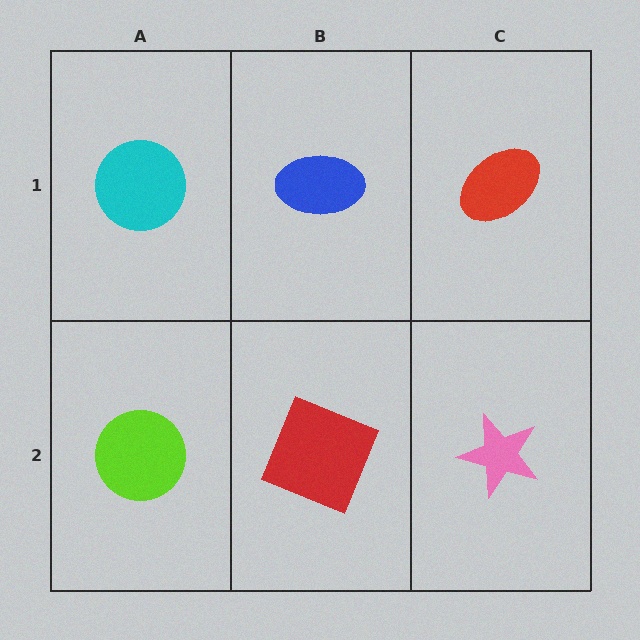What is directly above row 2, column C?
A red ellipse.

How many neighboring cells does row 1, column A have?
2.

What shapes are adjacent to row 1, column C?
A pink star (row 2, column C), a blue ellipse (row 1, column B).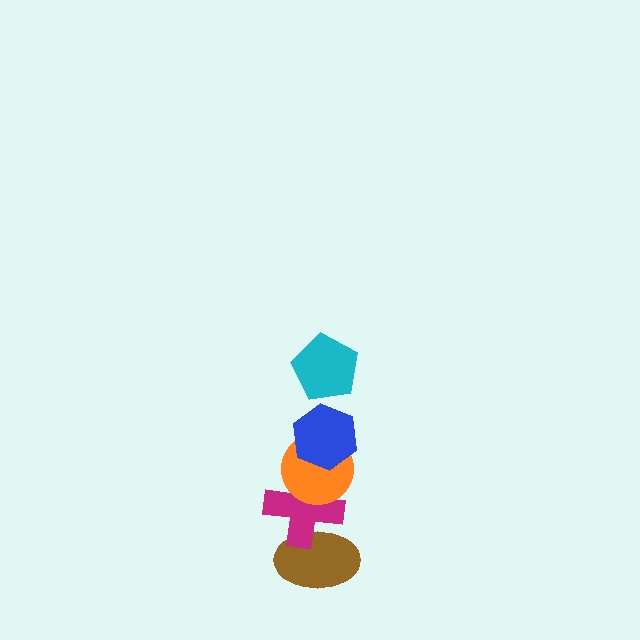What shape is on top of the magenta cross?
The orange circle is on top of the magenta cross.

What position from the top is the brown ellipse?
The brown ellipse is 5th from the top.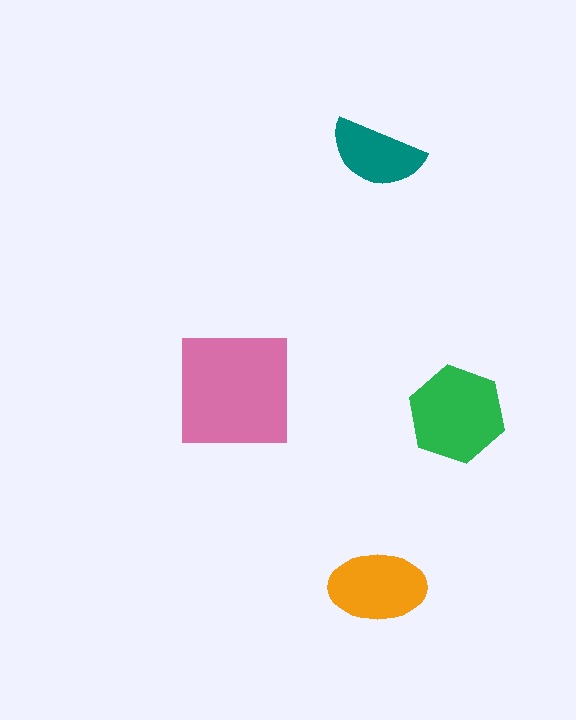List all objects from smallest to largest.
The teal semicircle, the orange ellipse, the green hexagon, the pink square.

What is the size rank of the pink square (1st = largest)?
1st.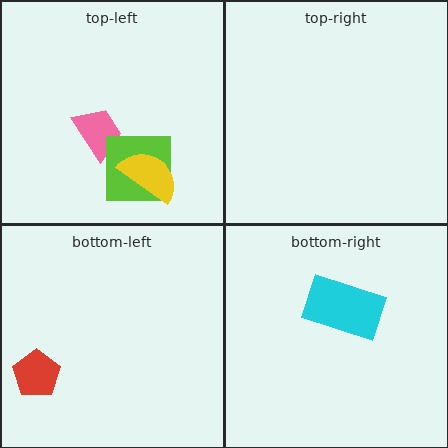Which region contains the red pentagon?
The bottom-left region.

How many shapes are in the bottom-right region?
1.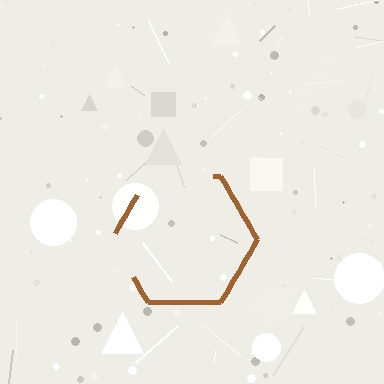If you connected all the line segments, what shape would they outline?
They would outline a hexagon.